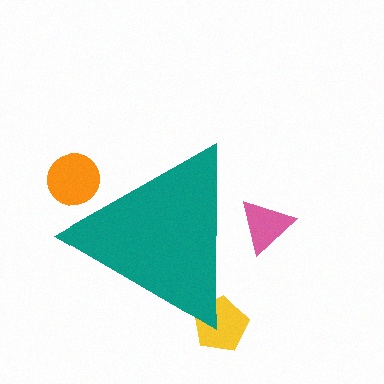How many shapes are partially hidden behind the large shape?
3 shapes are partially hidden.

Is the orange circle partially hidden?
Yes, the orange circle is partially hidden behind the teal triangle.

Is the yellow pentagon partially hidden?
Yes, the yellow pentagon is partially hidden behind the teal triangle.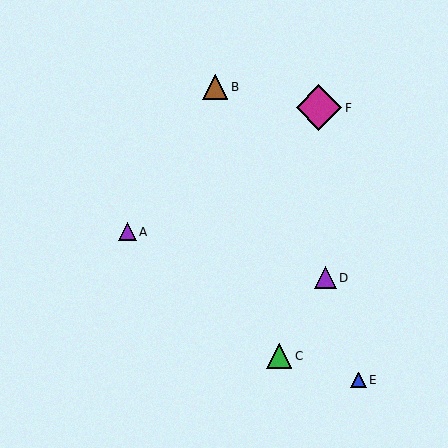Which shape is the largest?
The magenta diamond (labeled F) is the largest.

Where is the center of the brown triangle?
The center of the brown triangle is at (215, 87).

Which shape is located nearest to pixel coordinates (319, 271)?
The purple triangle (labeled D) at (325, 278) is nearest to that location.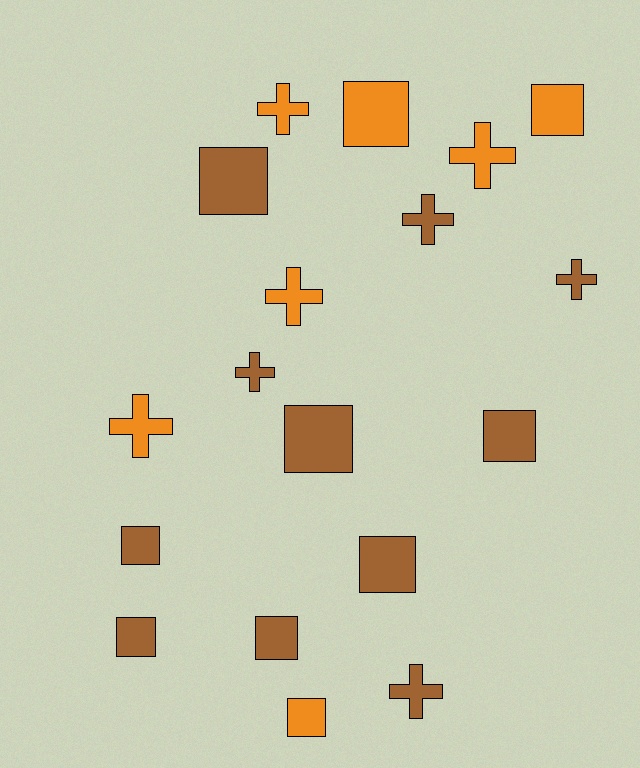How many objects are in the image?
There are 18 objects.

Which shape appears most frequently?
Square, with 10 objects.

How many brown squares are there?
There are 7 brown squares.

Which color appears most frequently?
Brown, with 11 objects.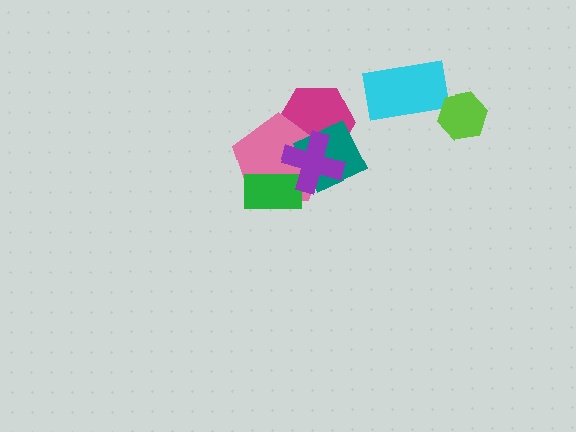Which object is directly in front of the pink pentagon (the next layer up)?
The green rectangle is directly in front of the pink pentagon.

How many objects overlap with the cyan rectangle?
0 objects overlap with the cyan rectangle.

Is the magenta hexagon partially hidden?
Yes, it is partially covered by another shape.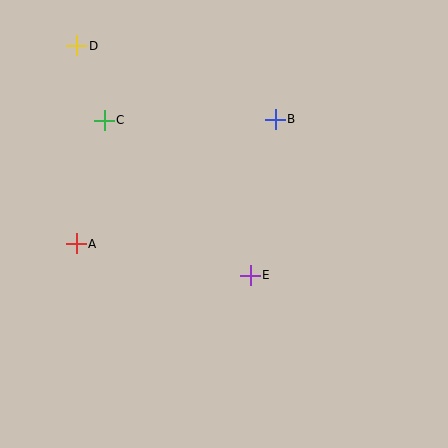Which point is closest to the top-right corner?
Point B is closest to the top-right corner.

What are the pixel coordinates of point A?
Point A is at (76, 244).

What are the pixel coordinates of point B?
Point B is at (275, 119).